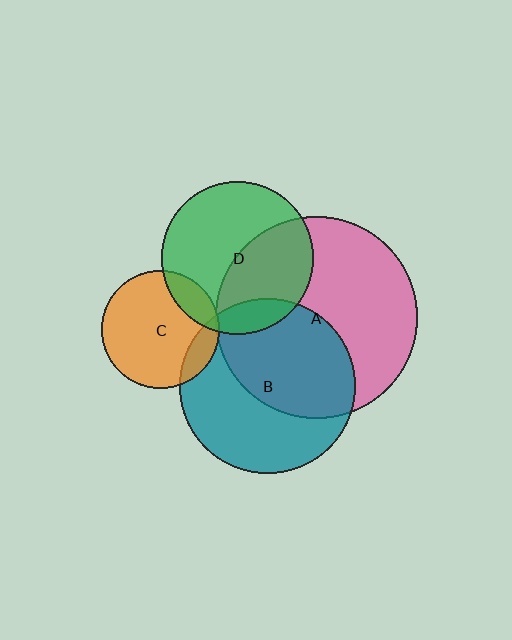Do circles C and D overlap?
Yes.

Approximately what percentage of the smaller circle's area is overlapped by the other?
Approximately 15%.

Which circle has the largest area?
Circle A (pink).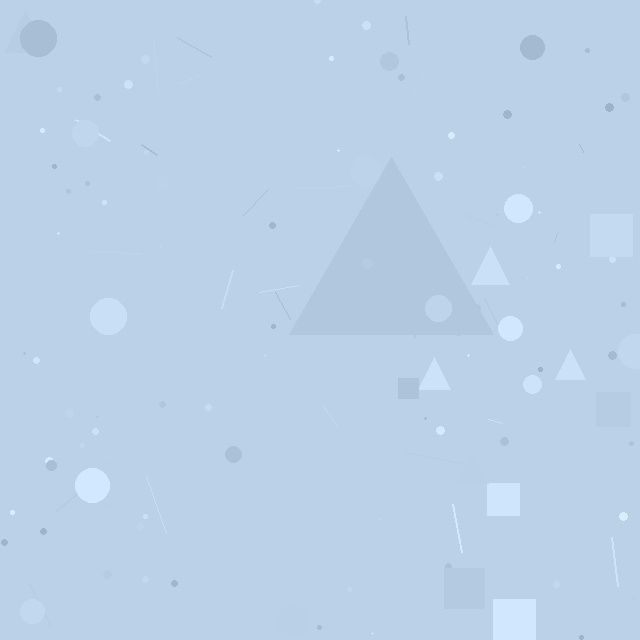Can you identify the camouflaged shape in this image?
The camouflaged shape is a triangle.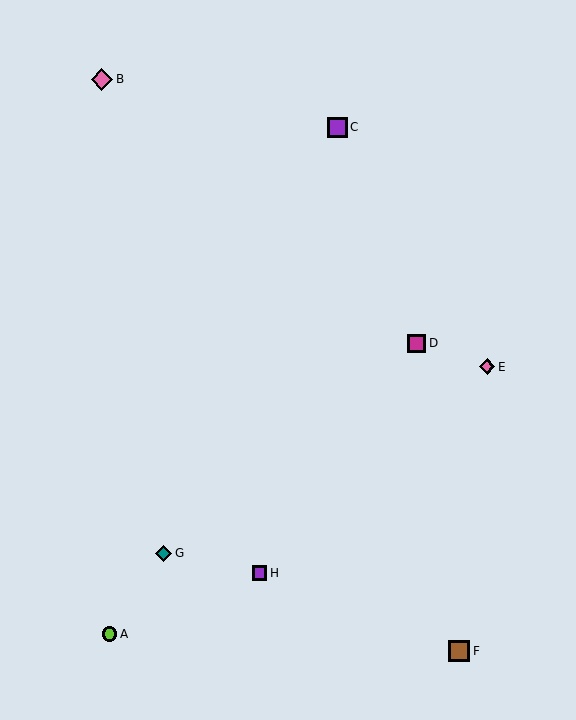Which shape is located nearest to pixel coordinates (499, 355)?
The pink diamond (labeled E) at (487, 367) is nearest to that location.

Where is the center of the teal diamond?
The center of the teal diamond is at (164, 553).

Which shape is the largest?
The pink diamond (labeled B) is the largest.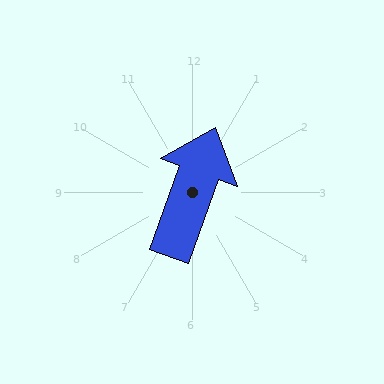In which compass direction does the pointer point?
North.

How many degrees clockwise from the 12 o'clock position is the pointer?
Approximately 20 degrees.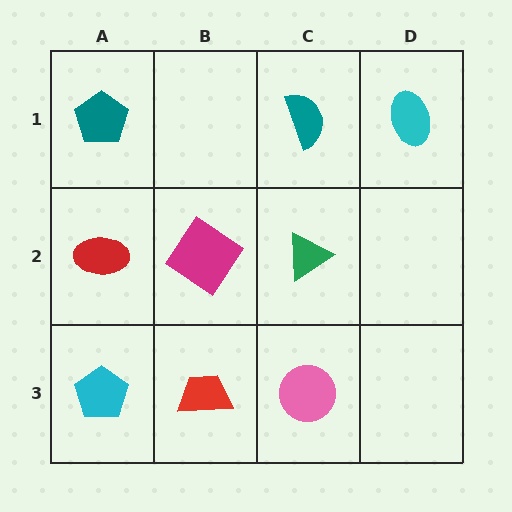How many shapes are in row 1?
3 shapes.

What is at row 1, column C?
A teal semicircle.